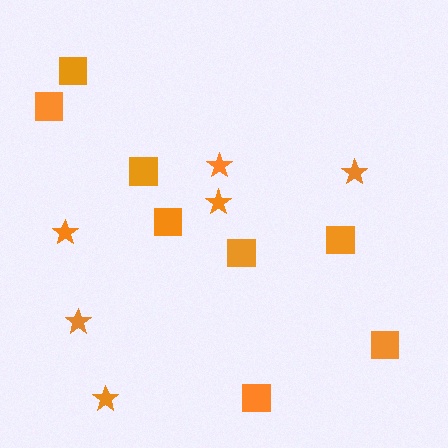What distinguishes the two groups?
There are 2 groups: one group of squares (8) and one group of stars (6).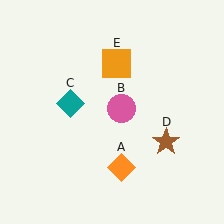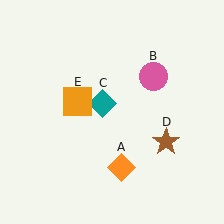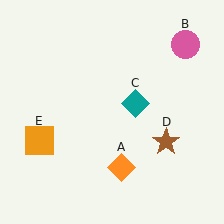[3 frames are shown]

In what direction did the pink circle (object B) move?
The pink circle (object B) moved up and to the right.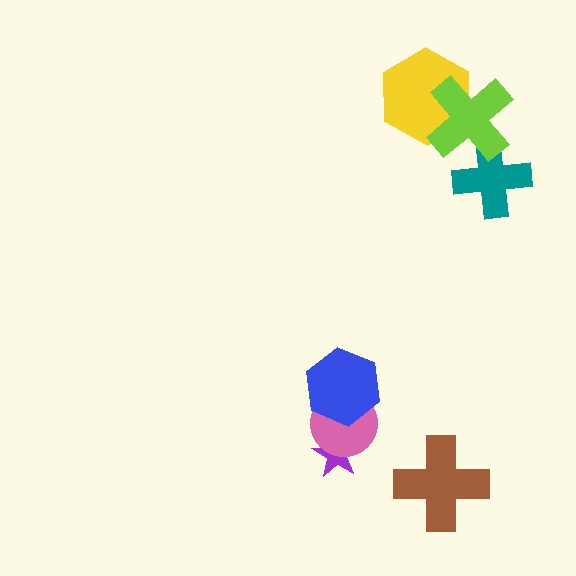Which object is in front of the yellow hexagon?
The lime cross is in front of the yellow hexagon.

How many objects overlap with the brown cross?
0 objects overlap with the brown cross.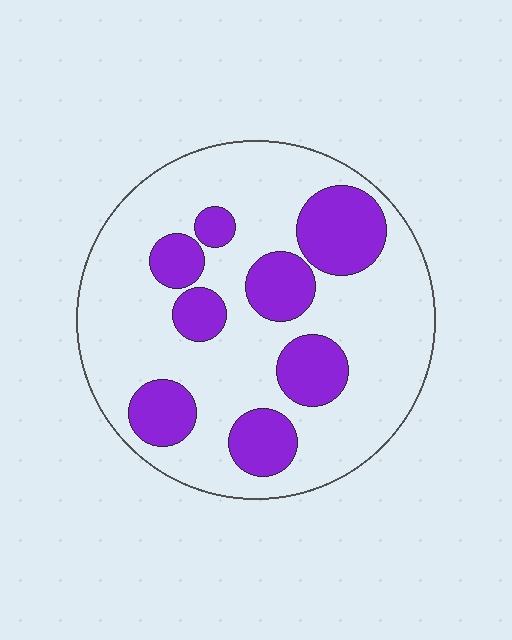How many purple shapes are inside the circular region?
8.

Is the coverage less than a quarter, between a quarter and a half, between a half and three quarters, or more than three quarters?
Between a quarter and a half.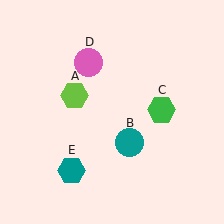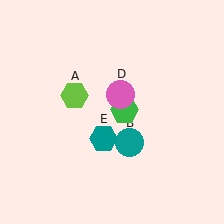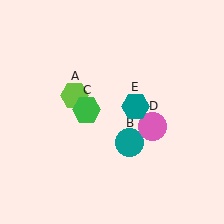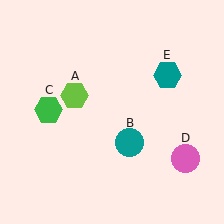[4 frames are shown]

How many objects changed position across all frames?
3 objects changed position: green hexagon (object C), pink circle (object D), teal hexagon (object E).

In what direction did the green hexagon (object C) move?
The green hexagon (object C) moved left.